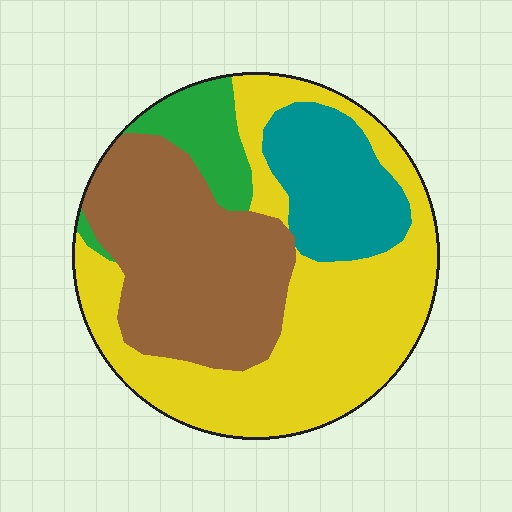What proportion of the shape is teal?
Teal takes up about one sixth (1/6) of the shape.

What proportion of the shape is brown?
Brown takes up about one third (1/3) of the shape.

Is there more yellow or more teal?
Yellow.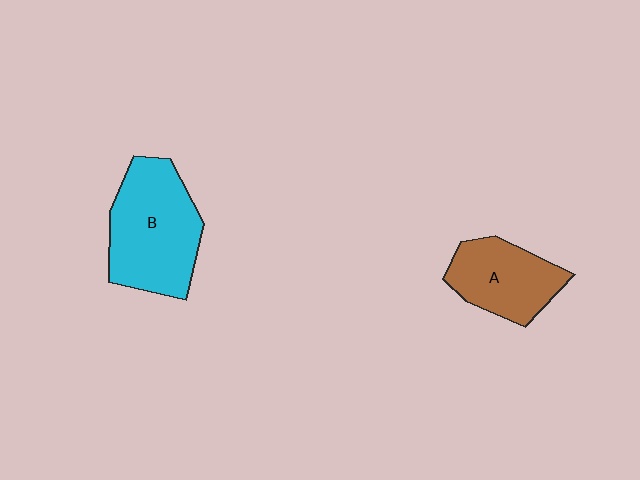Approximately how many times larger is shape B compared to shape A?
Approximately 1.5 times.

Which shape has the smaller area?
Shape A (brown).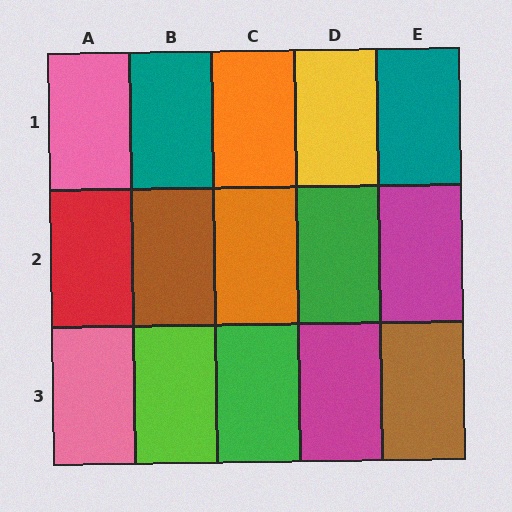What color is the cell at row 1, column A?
Pink.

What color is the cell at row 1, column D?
Yellow.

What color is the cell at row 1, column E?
Teal.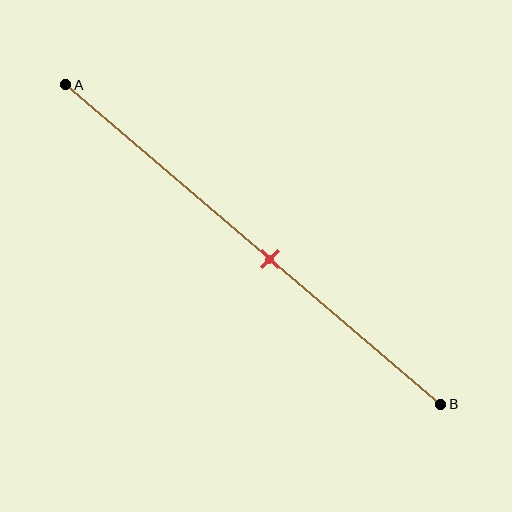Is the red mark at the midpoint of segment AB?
No, the mark is at about 55% from A, not at the 50% midpoint.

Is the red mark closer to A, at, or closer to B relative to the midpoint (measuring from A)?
The red mark is closer to point B than the midpoint of segment AB.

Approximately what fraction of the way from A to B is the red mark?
The red mark is approximately 55% of the way from A to B.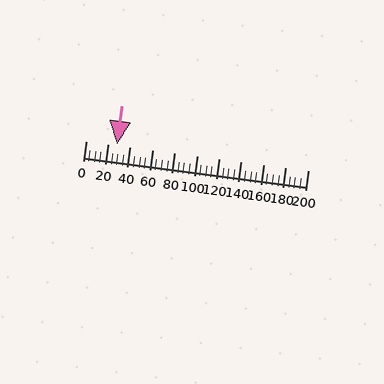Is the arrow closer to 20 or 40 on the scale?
The arrow is closer to 20.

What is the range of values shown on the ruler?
The ruler shows values from 0 to 200.